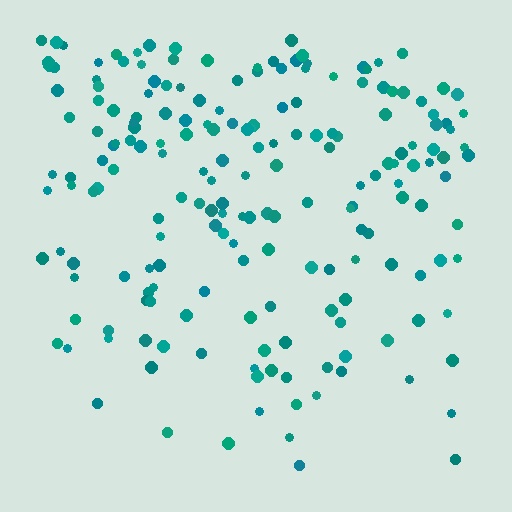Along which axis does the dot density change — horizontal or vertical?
Vertical.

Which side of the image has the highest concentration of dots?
The top.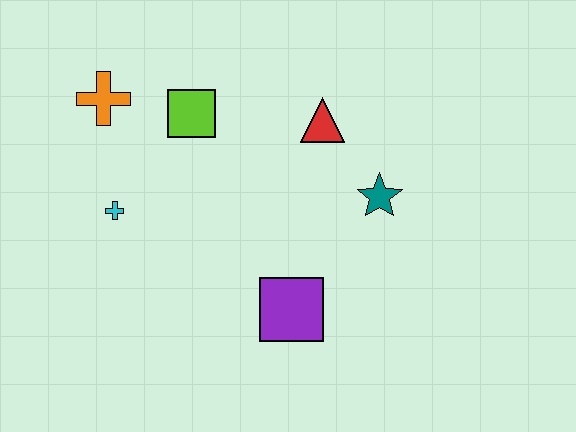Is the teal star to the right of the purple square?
Yes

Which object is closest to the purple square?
The teal star is closest to the purple square.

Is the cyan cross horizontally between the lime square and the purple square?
No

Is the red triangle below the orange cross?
Yes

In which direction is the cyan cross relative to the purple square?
The cyan cross is to the left of the purple square.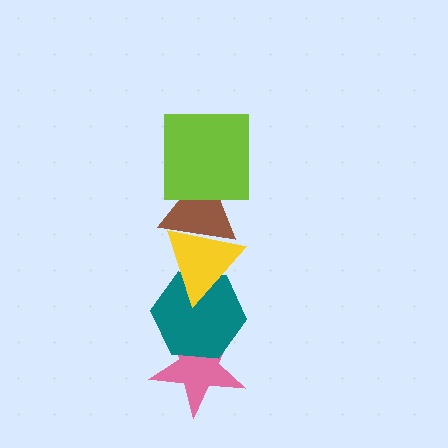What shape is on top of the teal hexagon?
The yellow triangle is on top of the teal hexagon.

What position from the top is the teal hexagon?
The teal hexagon is 4th from the top.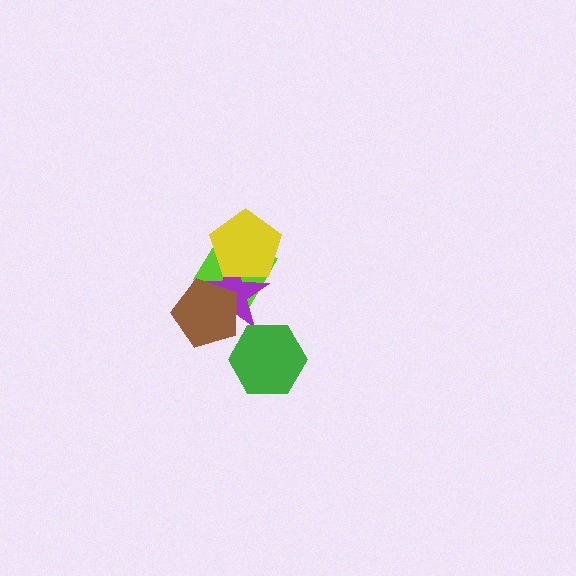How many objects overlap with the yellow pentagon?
2 objects overlap with the yellow pentagon.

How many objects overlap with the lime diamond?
3 objects overlap with the lime diamond.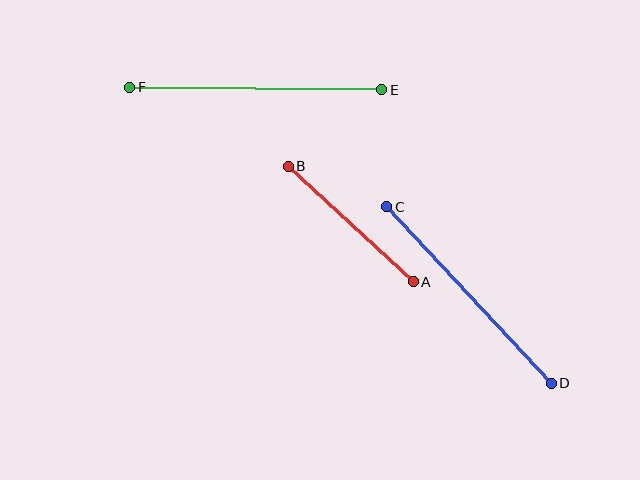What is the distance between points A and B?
The distance is approximately 171 pixels.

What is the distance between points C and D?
The distance is approximately 241 pixels.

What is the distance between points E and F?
The distance is approximately 252 pixels.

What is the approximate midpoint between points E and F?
The midpoint is at approximately (256, 89) pixels.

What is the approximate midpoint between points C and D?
The midpoint is at approximately (469, 295) pixels.